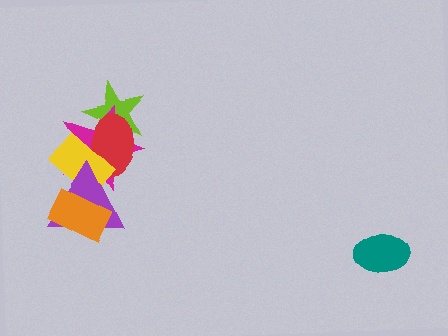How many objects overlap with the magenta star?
4 objects overlap with the magenta star.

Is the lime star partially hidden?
Yes, it is partially covered by another shape.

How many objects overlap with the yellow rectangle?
4 objects overlap with the yellow rectangle.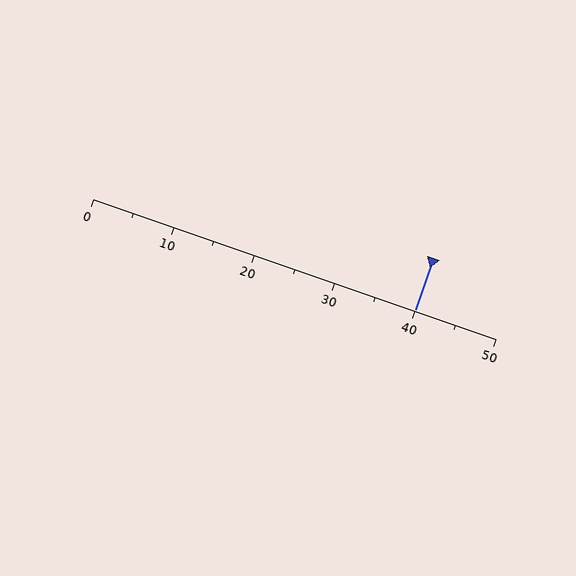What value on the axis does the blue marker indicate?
The marker indicates approximately 40.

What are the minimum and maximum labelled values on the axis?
The axis runs from 0 to 50.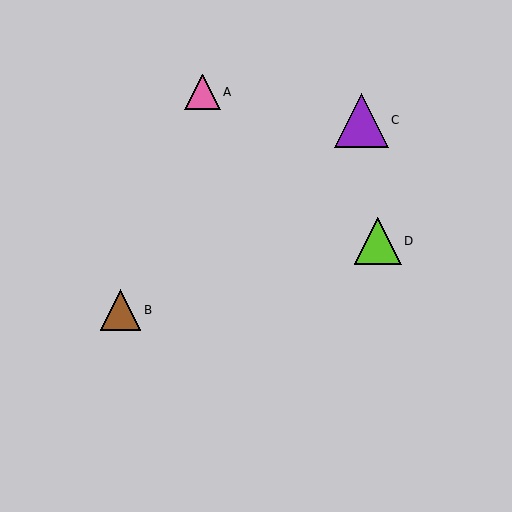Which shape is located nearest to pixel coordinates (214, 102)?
The pink triangle (labeled A) at (202, 92) is nearest to that location.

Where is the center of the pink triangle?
The center of the pink triangle is at (202, 92).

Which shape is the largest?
The purple triangle (labeled C) is the largest.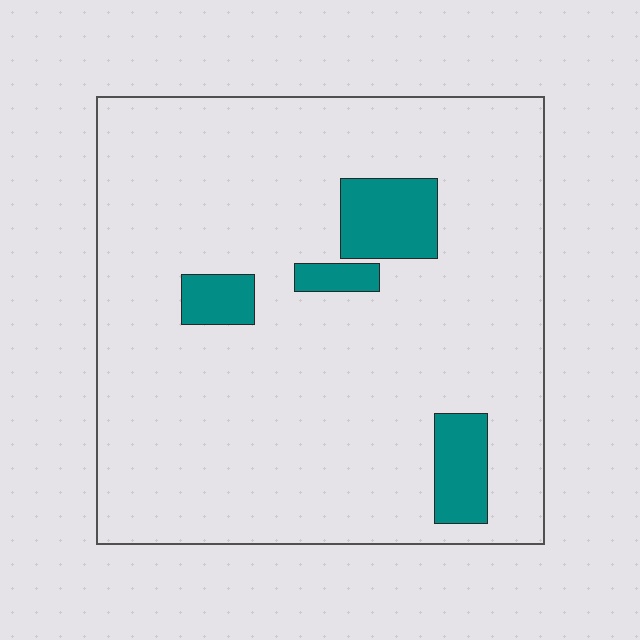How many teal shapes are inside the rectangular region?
4.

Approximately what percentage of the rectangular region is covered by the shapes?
Approximately 10%.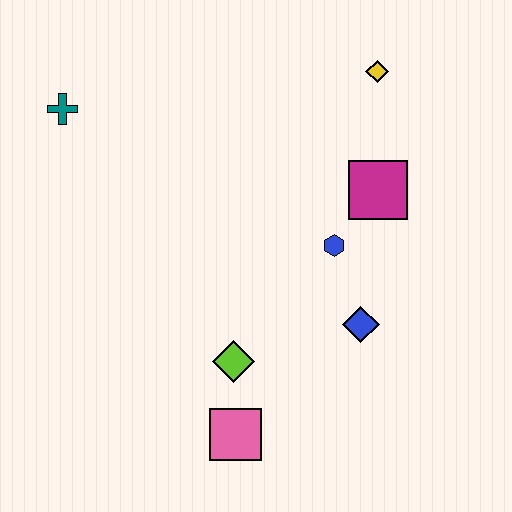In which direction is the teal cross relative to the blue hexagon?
The teal cross is to the left of the blue hexagon.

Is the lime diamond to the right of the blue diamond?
No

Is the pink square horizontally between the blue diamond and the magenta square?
No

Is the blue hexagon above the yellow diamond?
No